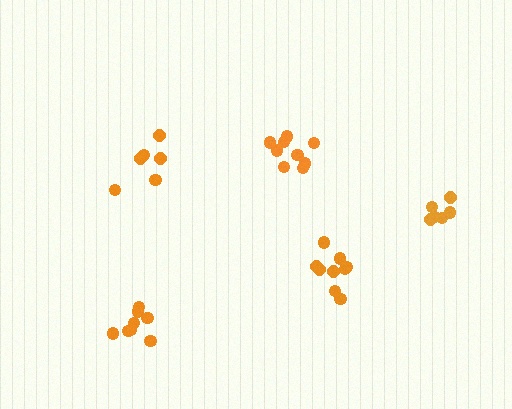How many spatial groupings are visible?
There are 5 spatial groupings.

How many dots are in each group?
Group 1: 6 dots, Group 2: 9 dots, Group 3: 8 dots, Group 4: 6 dots, Group 5: 9 dots (38 total).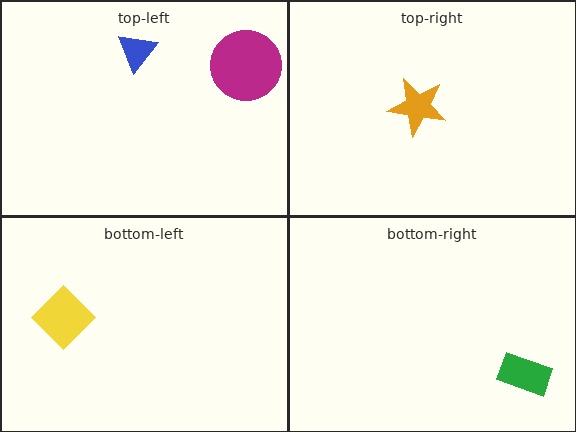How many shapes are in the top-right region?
1.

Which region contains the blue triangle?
The top-left region.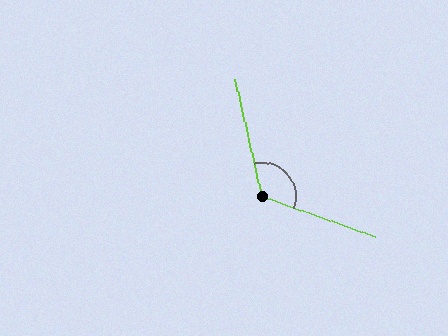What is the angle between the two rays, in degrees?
Approximately 122 degrees.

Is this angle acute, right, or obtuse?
It is obtuse.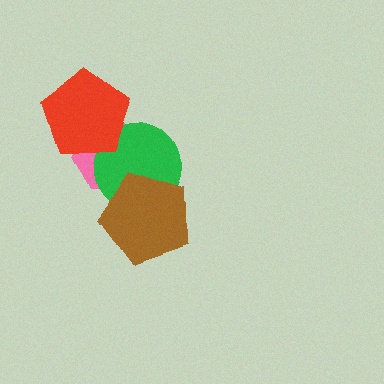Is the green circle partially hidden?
Yes, it is partially covered by another shape.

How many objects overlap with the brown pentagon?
2 objects overlap with the brown pentagon.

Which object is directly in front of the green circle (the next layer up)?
The brown pentagon is directly in front of the green circle.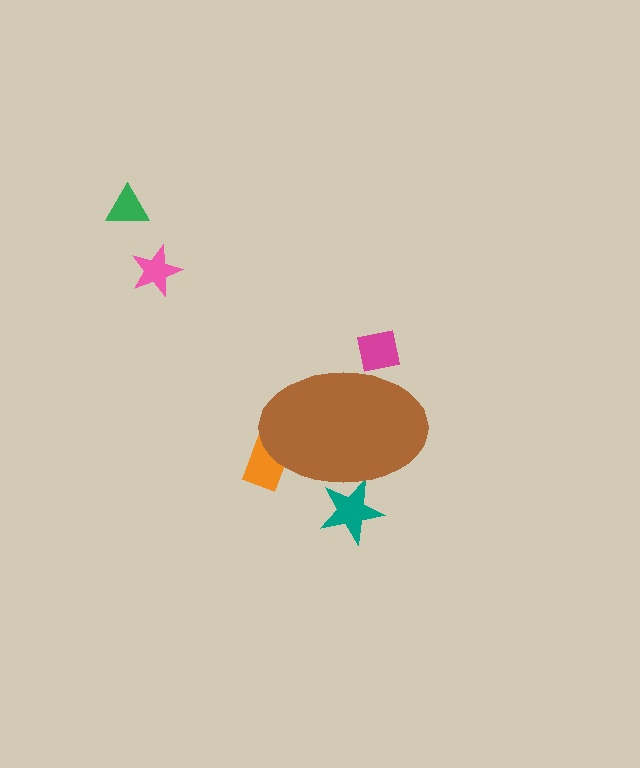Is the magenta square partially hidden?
Yes, the magenta square is partially hidden behind the brown ellipse.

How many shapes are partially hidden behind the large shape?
3 shapes are partially hidden.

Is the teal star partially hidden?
Yes, the teal star is partially hidden behind the brown ellipse.